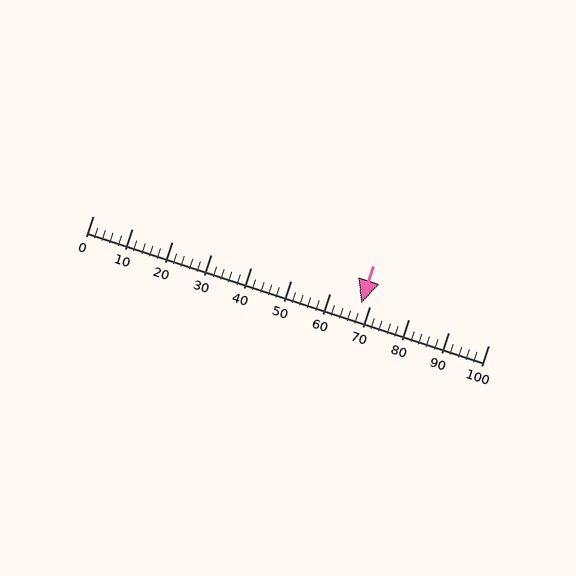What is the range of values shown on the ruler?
The ruler shows values from 0 to 100.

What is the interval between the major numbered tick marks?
The major tick marks are spaced 10 units apart.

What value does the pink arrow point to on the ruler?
The pink arrow points to approximately 68.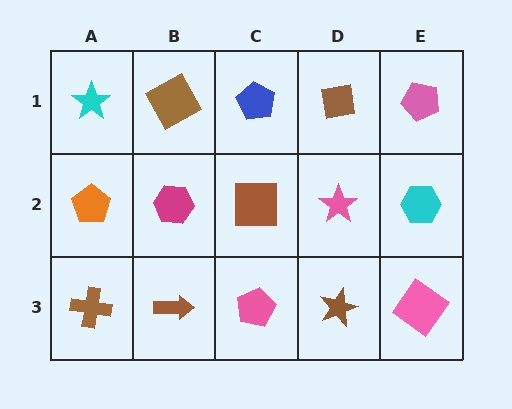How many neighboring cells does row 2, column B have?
4.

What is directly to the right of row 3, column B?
A pink pentagon.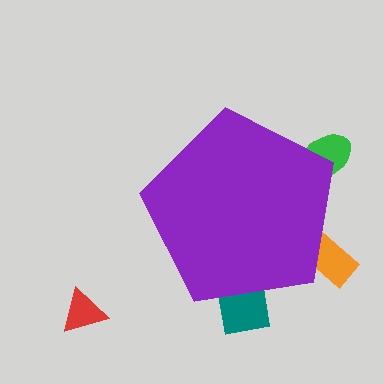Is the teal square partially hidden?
Yes, the teal square is partially hidden behind the purple pentagon.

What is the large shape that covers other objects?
A purple pentagon.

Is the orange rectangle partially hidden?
Yes, the orange rectangle is partially hidden behind the purple pentagon.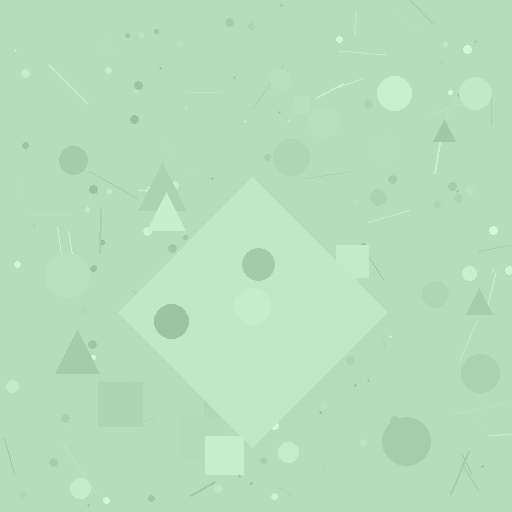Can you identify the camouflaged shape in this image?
The camouflaged shape is a diamond.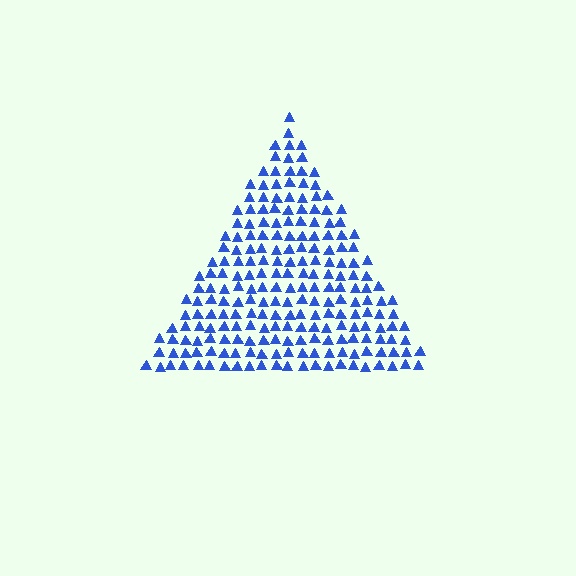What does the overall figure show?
The overall figure shows a triangle.